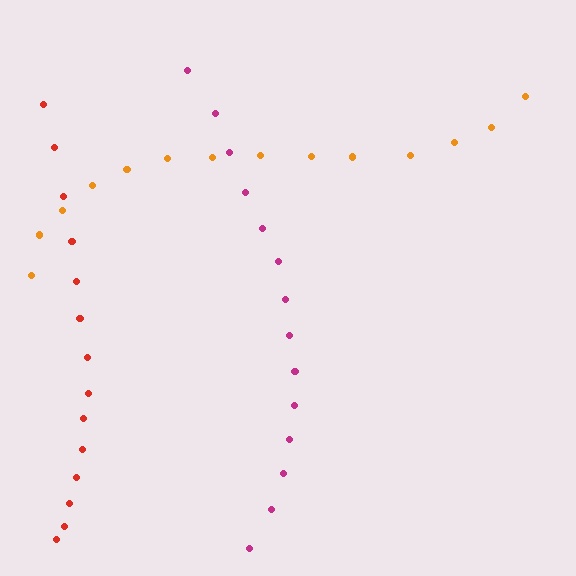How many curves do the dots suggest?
There are 3 distinct paths.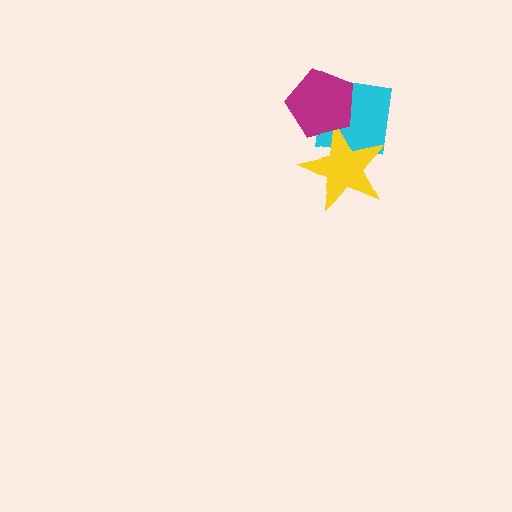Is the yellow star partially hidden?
Yes, it is partially covered by another shape.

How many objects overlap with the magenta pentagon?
2 objects overlap with the magenta pentagon.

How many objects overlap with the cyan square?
2 objects overlap with the cyan square.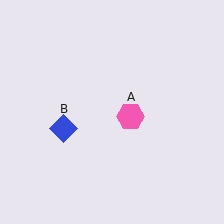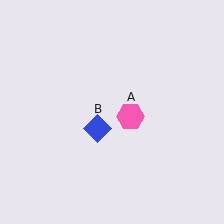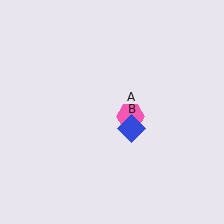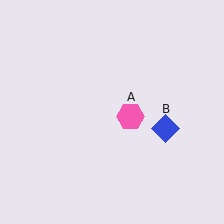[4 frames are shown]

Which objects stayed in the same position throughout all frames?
Pink hexagon (object A) remained stationary.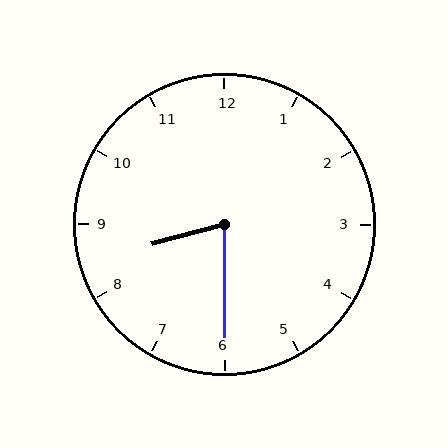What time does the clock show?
8:30.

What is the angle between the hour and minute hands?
Approximately 75 degrees.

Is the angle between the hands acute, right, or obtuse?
It is acute.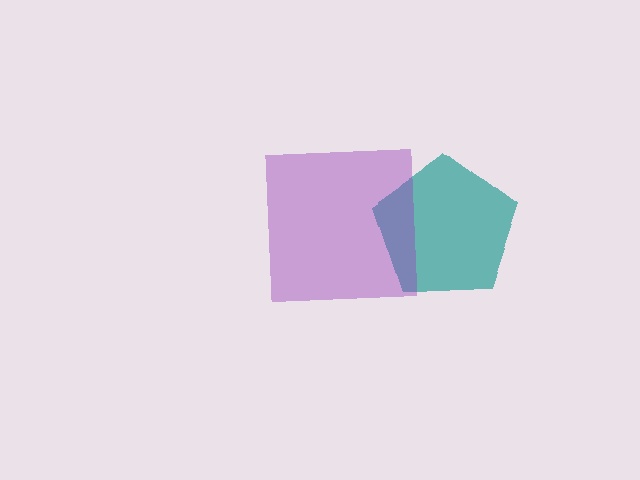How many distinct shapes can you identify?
There are 2 distinct shapes: a teal pentagon, a purple square.